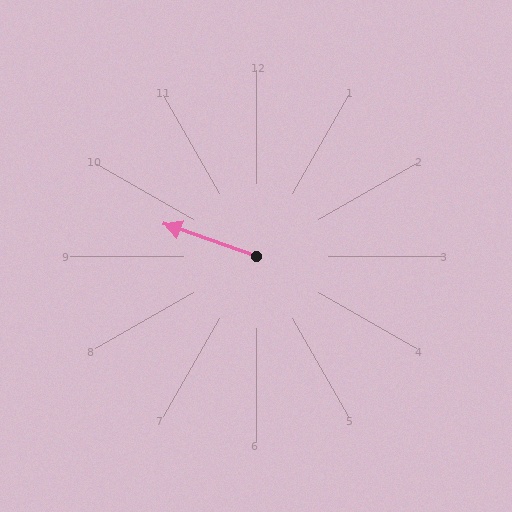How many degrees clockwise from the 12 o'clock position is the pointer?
Approximately 289 degrees.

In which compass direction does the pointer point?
West.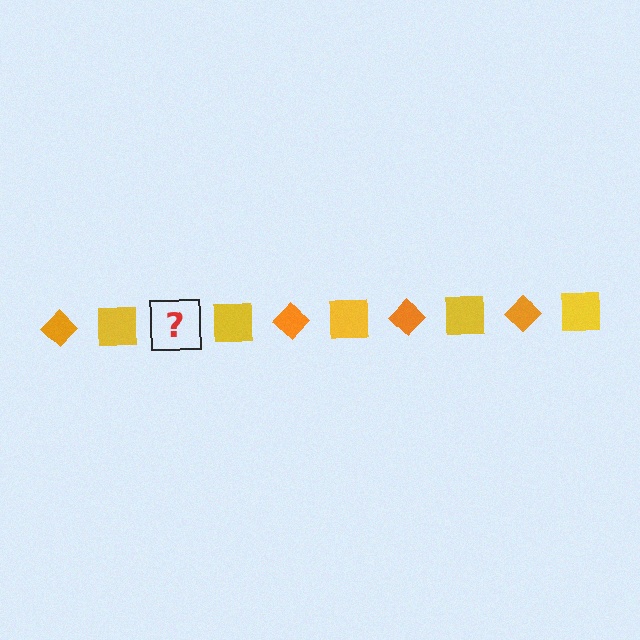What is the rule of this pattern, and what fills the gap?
The rule is that the pattern alternates between orange diamond and yellow square. The gap should be filled with an orange diamond.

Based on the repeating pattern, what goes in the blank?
The blank should be an orange diamond.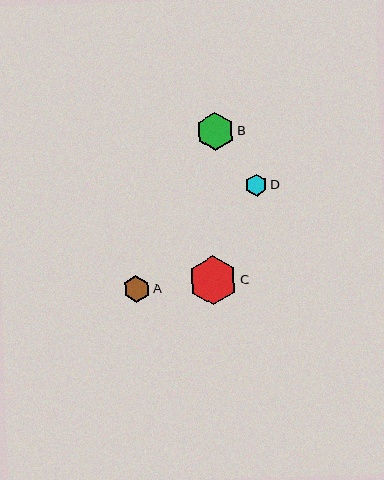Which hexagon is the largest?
Hexagon C is the largest with a size of approximately 49 pixels.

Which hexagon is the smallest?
Hexagon D is the smallest with a size of approximately 22 pixels.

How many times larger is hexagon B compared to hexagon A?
Hexagon B is approximately 1.4 times the size of hexagon A.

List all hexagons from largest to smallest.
From largest to smallest: C, B, A, D.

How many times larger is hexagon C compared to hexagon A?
Hexagon C is approximately 1.8 times the size of hexagon A.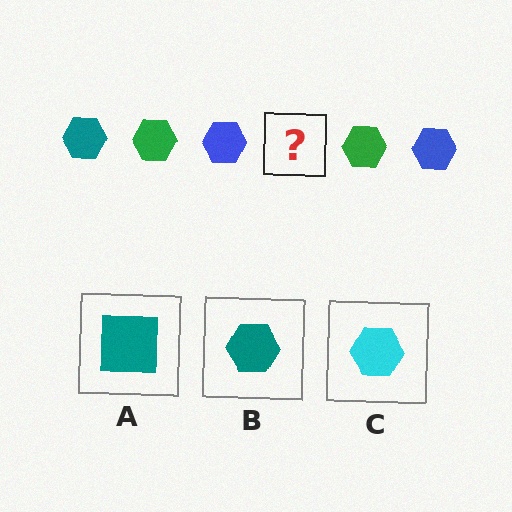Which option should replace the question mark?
Option B.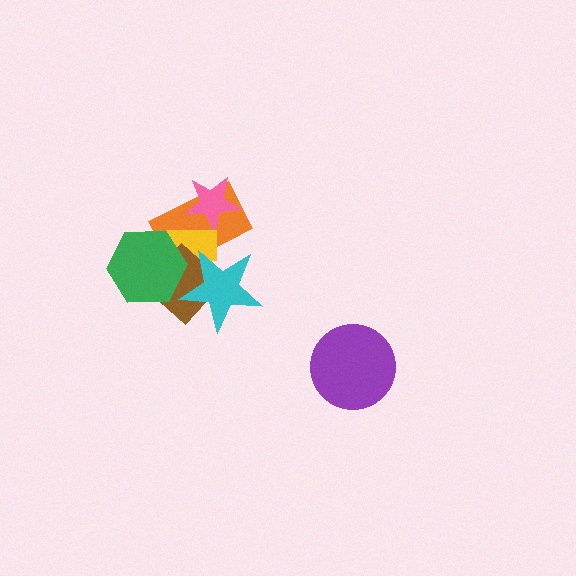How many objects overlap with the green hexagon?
3 objects overlap with the green hexagon.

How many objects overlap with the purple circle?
0 objects overlap with the purple circle.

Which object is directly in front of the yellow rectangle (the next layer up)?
The brown diamond is directly in front of the yellow rectangle.